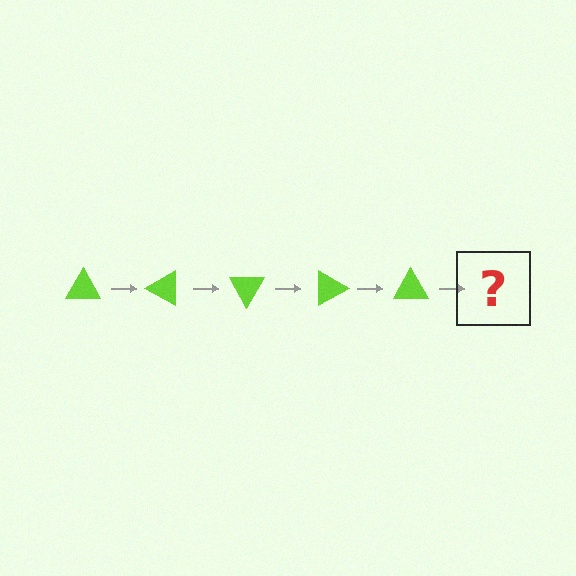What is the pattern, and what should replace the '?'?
The pattern is that the triangle rotates 30 degrees each step. The '?' should be a lime triangle rotated 150 degrees.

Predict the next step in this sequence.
The next step is a lime triangle rotated 150 degrees.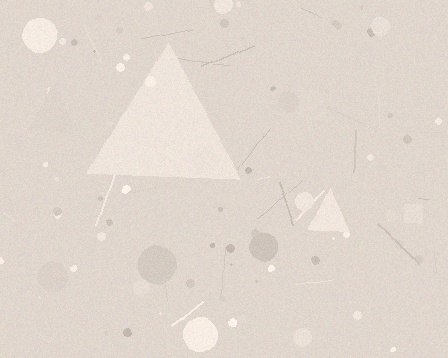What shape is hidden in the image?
A triangle is hidden in the image.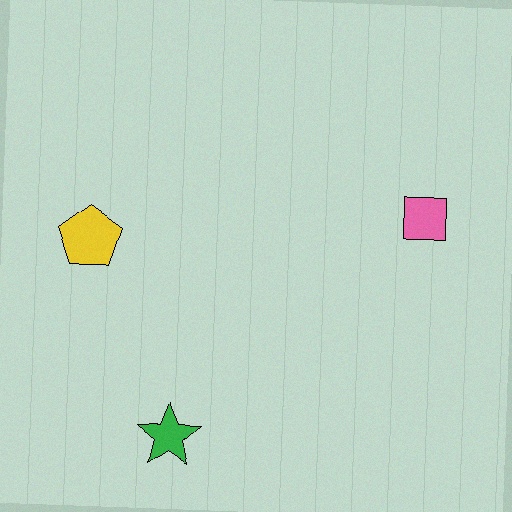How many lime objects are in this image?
There are no lime objects.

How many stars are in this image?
There is 1 star.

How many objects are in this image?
There are 3 objects.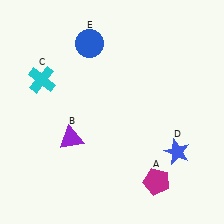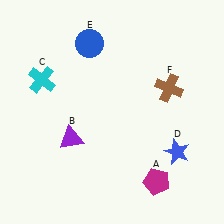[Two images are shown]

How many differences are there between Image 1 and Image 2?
There is 1 difference between the two images.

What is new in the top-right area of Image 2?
A brown cross (F) was added in the top-right area of Image 2.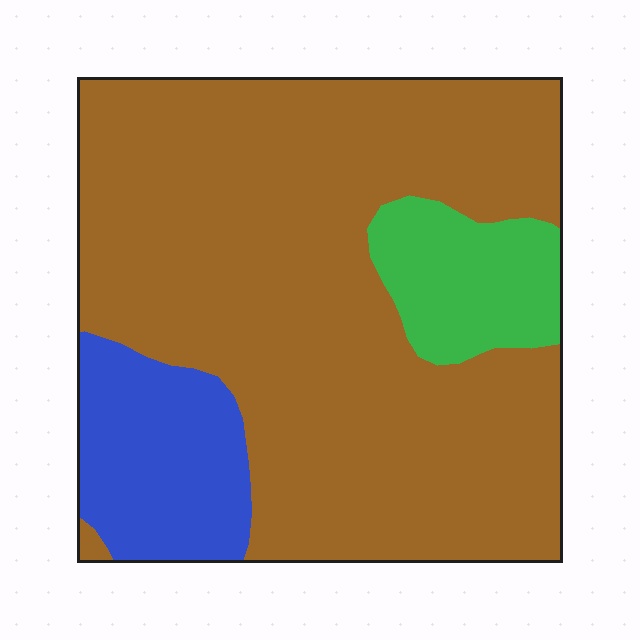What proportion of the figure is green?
Green covers 11% of the figure.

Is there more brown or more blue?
Brown.